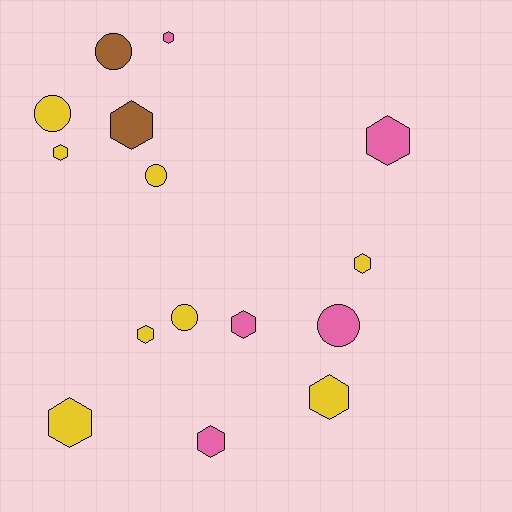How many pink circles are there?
There is 1 pink circle.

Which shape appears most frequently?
Hexagon, with 10 objects.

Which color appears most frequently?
Yellow, with 8 objects.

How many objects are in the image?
There are 15 objects.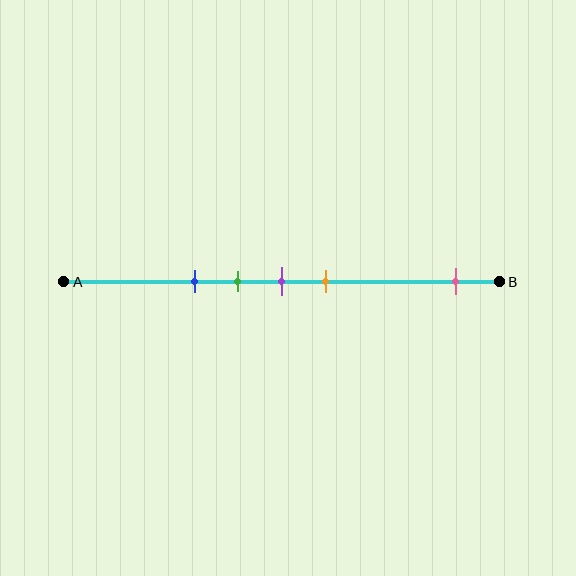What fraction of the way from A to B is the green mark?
The green mark is approximately 40% (0.4) of the way from A to B.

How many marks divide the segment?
There are 5 marks dividing the segment.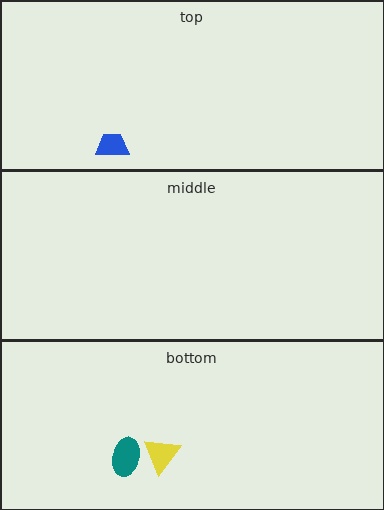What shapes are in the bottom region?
The yellow triangle, the teal ellipse.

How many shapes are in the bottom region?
2.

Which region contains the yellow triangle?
The bottom region.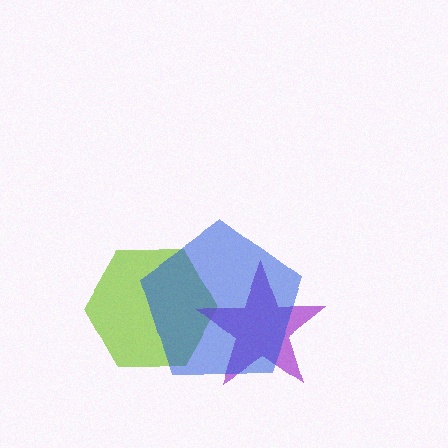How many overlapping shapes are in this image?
There are 3 overlapping shapes in the image.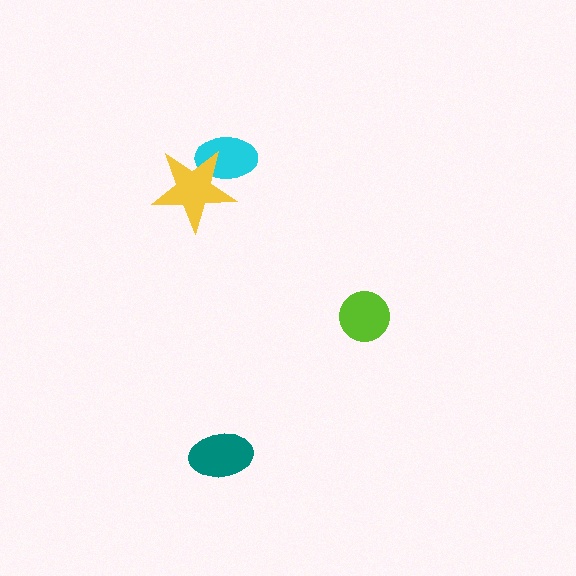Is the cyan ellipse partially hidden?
Yes, it is partially covered by another shape.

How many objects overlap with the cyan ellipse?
1 object overlaps with the cyan ellipse.